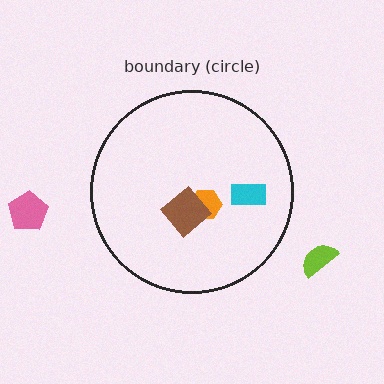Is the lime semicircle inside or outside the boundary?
Outside.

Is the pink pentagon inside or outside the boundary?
Outside.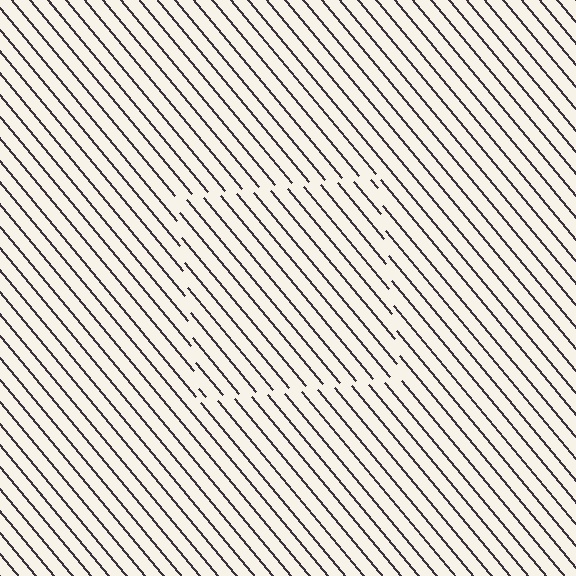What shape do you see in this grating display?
An illusory square. The interior of the shape contains the same grating, shifted by half a period — the contour is defined by the phase discontinuity where line-ends from the inner and outer gratings abut.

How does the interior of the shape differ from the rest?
The interior of the shape contains the same grating, shifted by half a period — the contour is defined by the phase discontinuity where line-ends from the inner and outer gratings abut.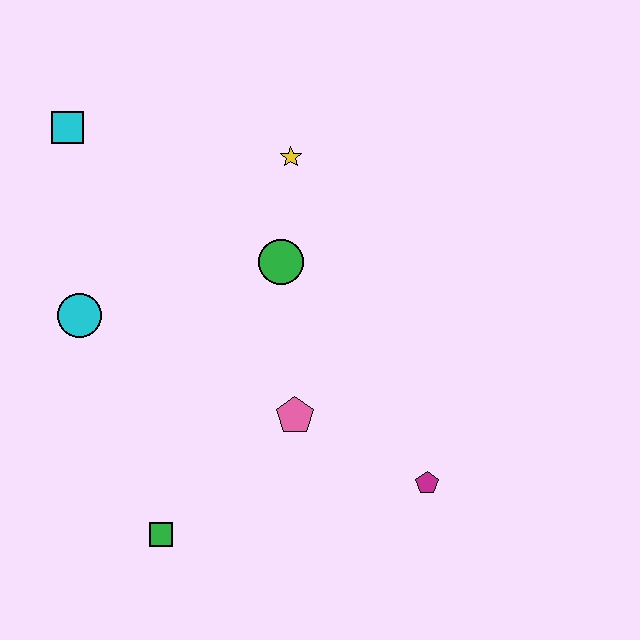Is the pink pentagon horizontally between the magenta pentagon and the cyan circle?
Yes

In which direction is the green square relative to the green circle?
The green square is below the green circle.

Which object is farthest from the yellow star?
The green square is farthest from the yellow star.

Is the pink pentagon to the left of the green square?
No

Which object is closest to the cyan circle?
The cyan square is closest to the cyan circle.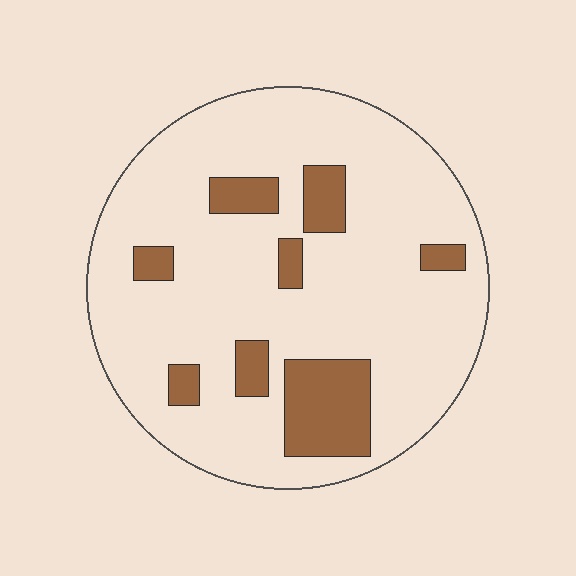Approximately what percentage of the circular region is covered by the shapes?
Approximately 15%.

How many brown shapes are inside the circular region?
8.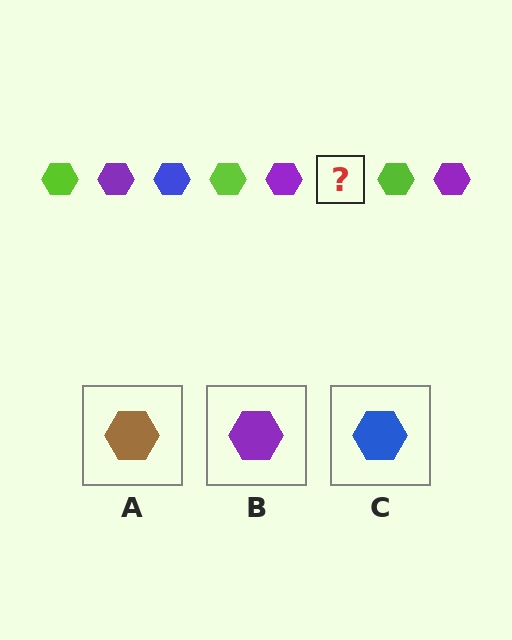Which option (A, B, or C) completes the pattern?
C.